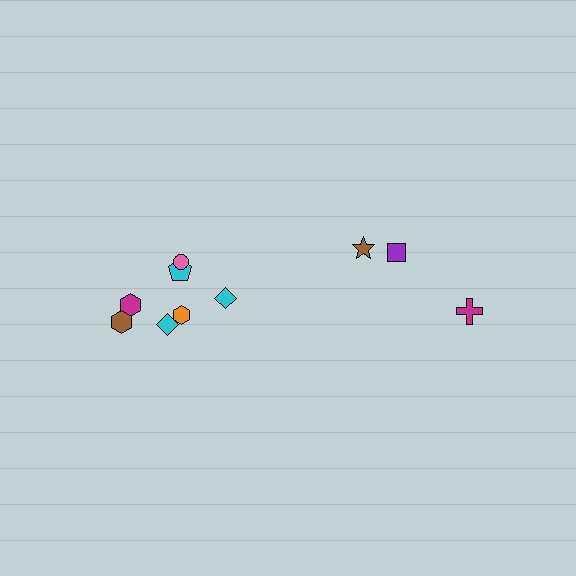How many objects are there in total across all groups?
There are 10 objects.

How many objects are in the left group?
There are 7 objects.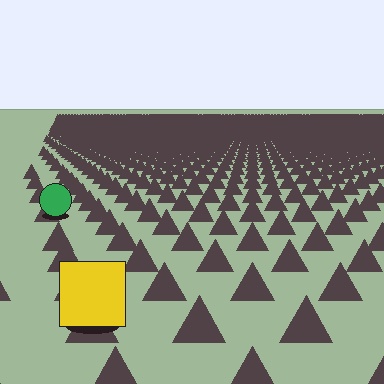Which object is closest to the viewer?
The yellow square is closest. The texture marks near it are larger and more spread out.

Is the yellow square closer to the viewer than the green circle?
Yes. The yellow square is closer — you can tell from the texture gradient: the ground texture is coarser near it.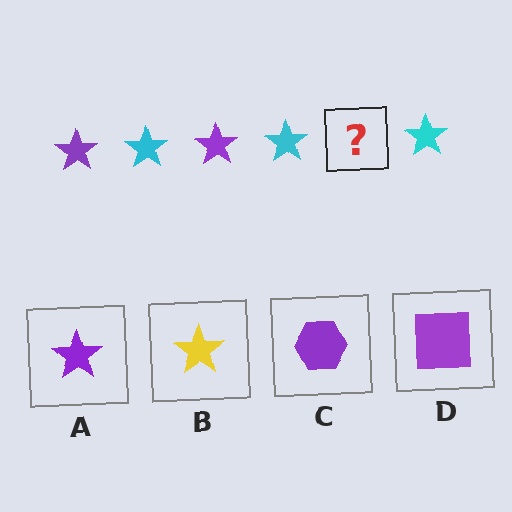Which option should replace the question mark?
Option A.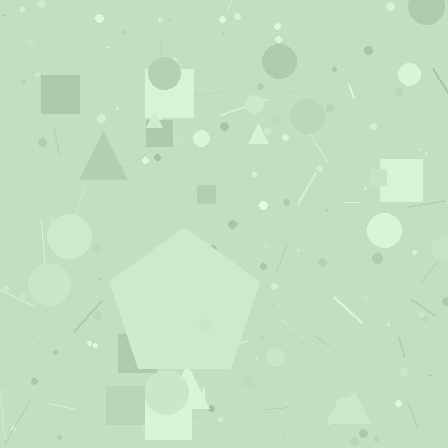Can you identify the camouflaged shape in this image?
The camouflaged shape is a pentagon.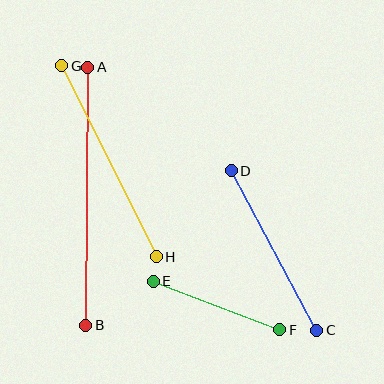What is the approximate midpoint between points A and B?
The midpoint is at approximately (87, 196) pixels.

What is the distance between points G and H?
The distance is approximately 213 pixels.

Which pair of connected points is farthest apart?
Points A and B are farthest apart.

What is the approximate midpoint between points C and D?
The midpoint is at approximately (274, 251) pixels.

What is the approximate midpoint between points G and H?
The midpoint is at approximately (109, 161) pixels.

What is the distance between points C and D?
The distance is approximately 181 pixels.